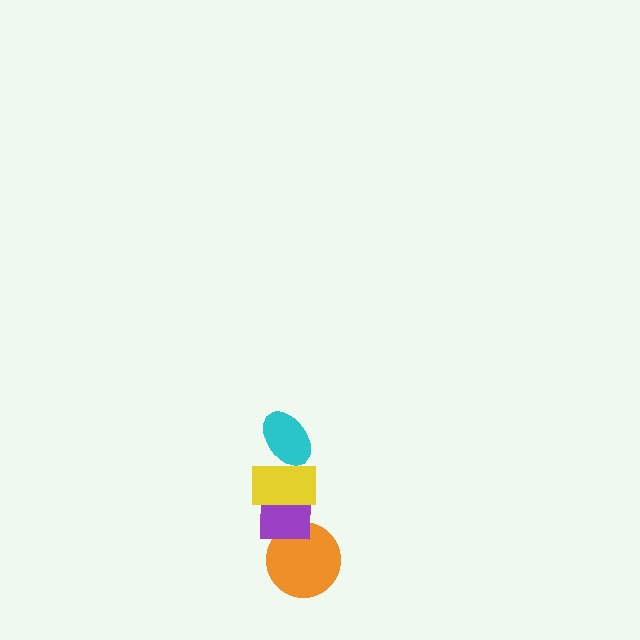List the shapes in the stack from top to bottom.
From top to bottom: the cyan ellipse, the yellow rectangle, the purple square, the orange circle.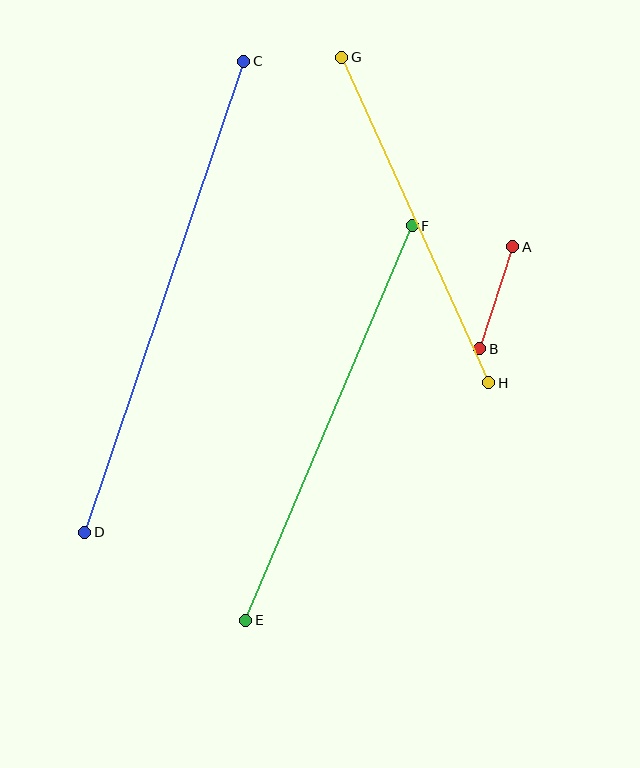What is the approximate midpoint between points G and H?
The midpoint is at approximately (415, 220) pixels.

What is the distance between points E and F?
The distance is approximately 428 pixels.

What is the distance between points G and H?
The distance is approximately 357 pixels.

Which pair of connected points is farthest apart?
Points C and D are farthest apart.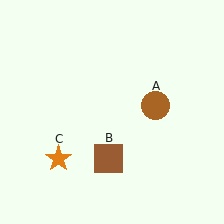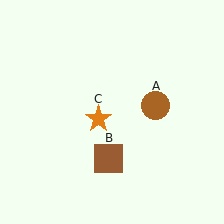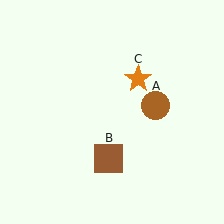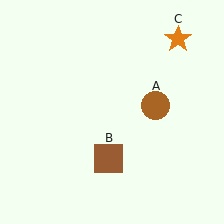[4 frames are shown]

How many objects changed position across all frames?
1 object changed position: orange star (object C).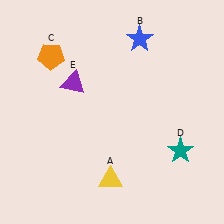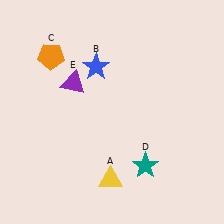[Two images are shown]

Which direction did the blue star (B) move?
The blue star (B) moved left.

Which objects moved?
The objects that moved are: the blue star (B), the teal star (D).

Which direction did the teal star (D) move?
The teal star (D) moved left.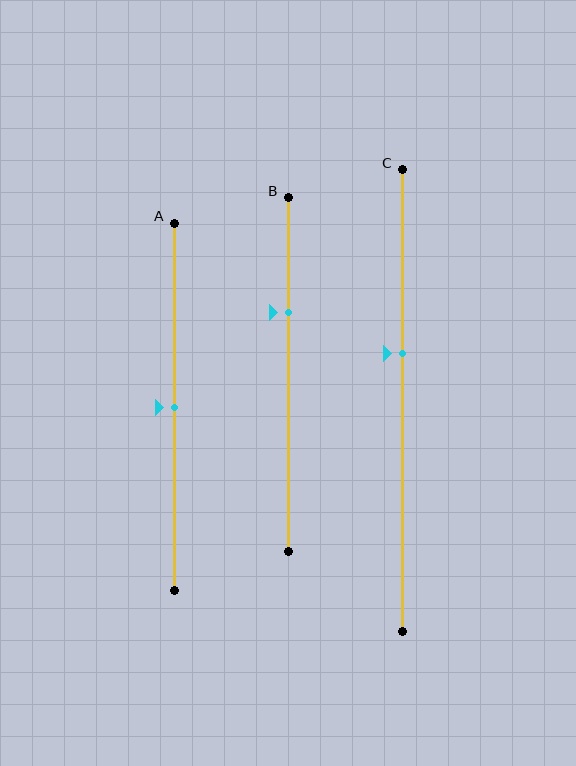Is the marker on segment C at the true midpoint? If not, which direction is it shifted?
No, the marker on segment C is shifted upward by about 10% of the segment length.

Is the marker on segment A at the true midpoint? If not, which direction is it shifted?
Yes, the marker on segment A is at the true midpoint.